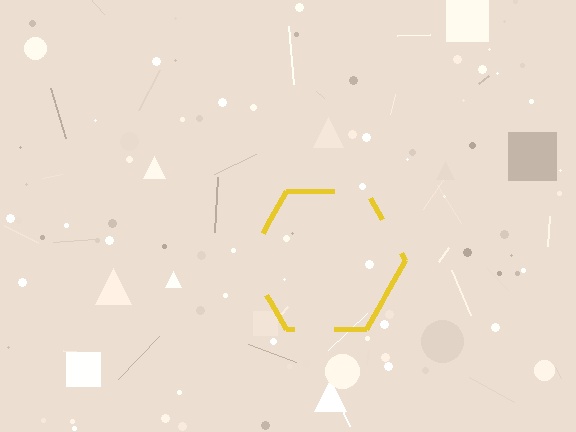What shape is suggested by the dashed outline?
The dashed outline suggests a hexagon.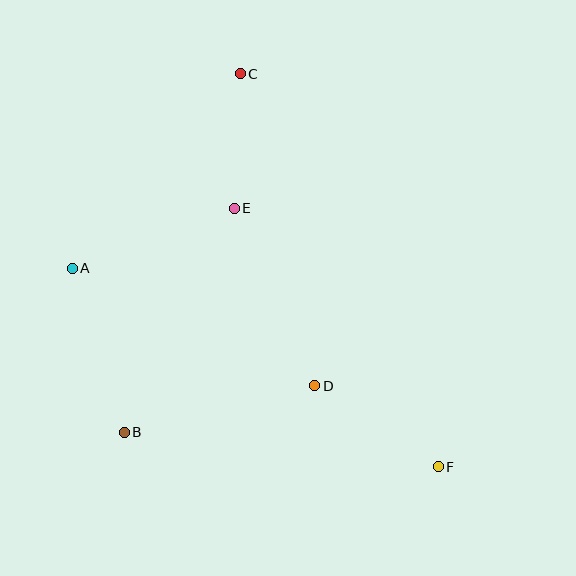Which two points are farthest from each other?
Points C and F are farthest from each other.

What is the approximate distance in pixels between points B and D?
The distance between B and D is approximately 196 pixels.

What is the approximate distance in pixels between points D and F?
The distance between D and F is approximately 147 pixels.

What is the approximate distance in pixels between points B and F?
The distance between B and F is approximately 316 pixels.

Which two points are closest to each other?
Points C and E are closest to each other.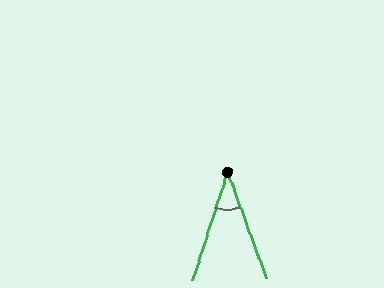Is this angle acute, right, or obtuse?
It is acute.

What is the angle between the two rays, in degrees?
Approximately 38 degrees.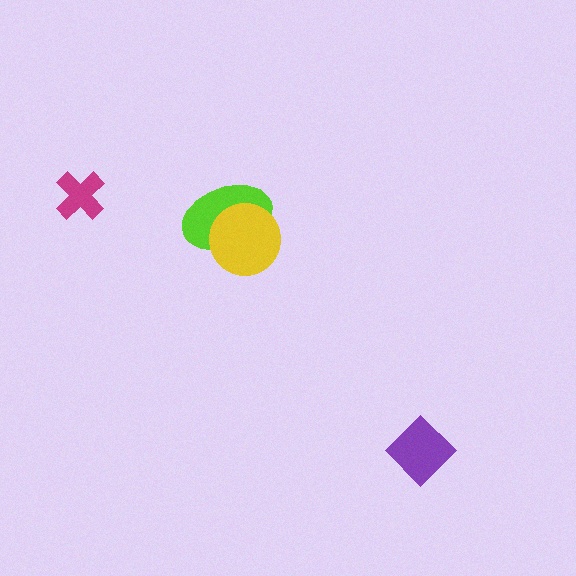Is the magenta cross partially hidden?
No, no other shape covers it.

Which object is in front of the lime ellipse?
The yellow circle is in front of the lime ellipse.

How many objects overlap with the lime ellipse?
1 object overlaps with the lime ellipse.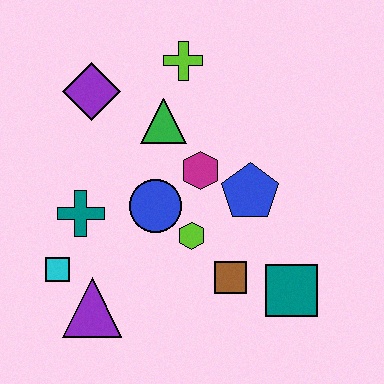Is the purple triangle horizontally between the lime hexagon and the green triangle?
No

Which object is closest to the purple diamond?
The green triangle is closest to the purple diamond.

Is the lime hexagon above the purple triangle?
Yes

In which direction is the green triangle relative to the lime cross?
The green triangle is below the lime cross.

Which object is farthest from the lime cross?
The purple triangle is farthest from the lime cross.